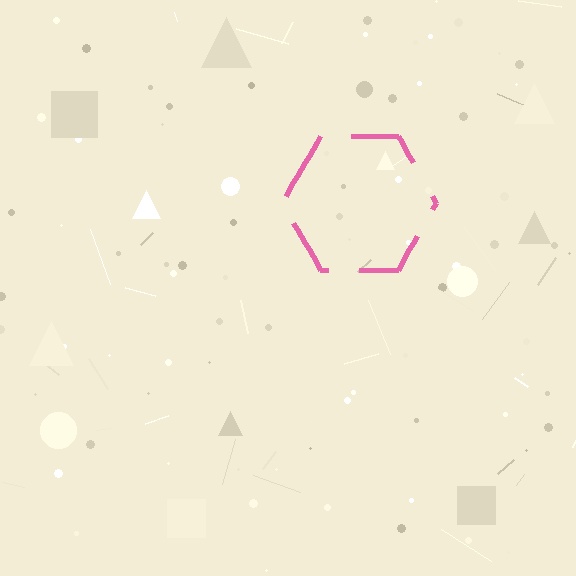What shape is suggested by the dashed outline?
The dashed outline suggests a hexagon.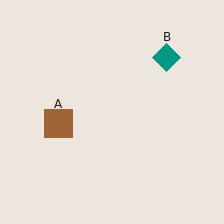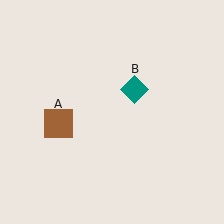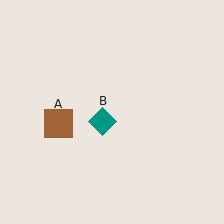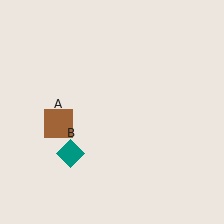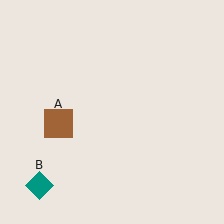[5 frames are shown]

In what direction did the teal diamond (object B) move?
The teal diamond (object B) moved down and to the left.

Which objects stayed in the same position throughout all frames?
Brown square (object A) remained stationary.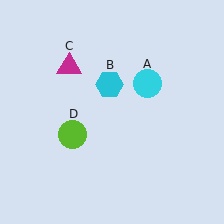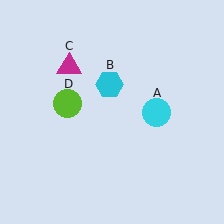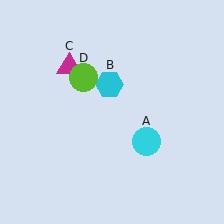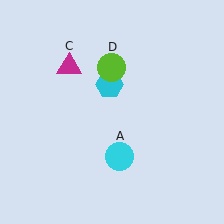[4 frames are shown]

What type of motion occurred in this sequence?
The cyan circle (object A), lime circle (object D) rotated clockwise around the center of the scene.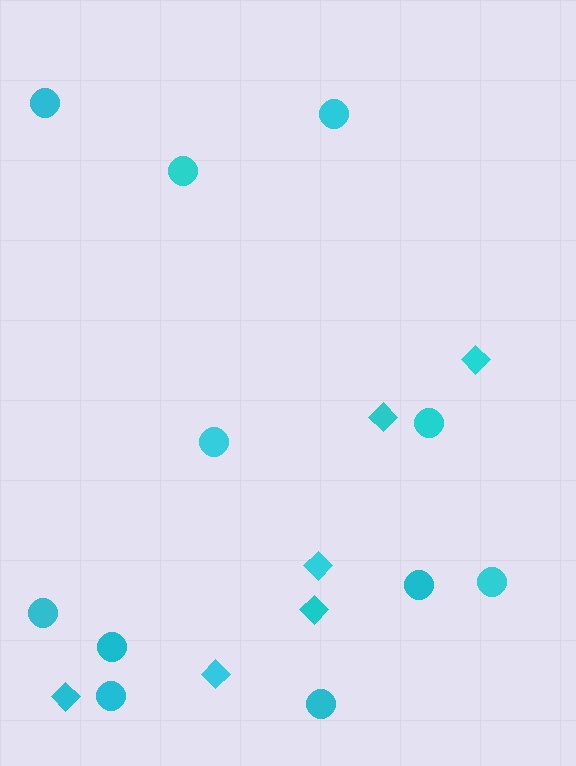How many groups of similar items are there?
There are 2 groups: one group of circles (11) and one group of diamonds (6).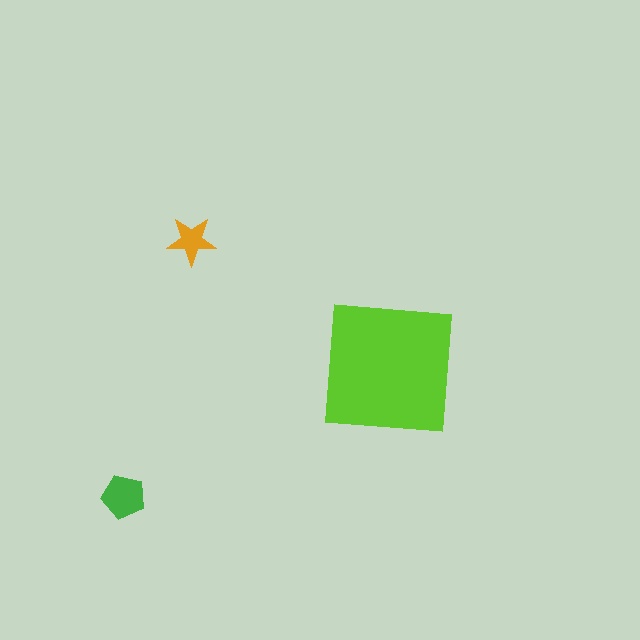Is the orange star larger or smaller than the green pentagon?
Smaller.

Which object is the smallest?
The orange star.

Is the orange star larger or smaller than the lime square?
Smaller.